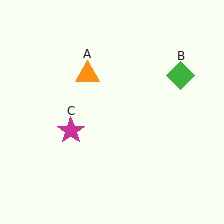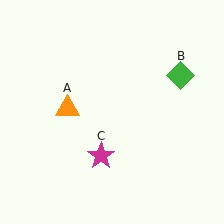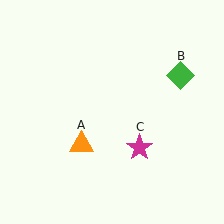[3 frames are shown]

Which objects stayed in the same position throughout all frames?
Green diamond (object B) remained stationary.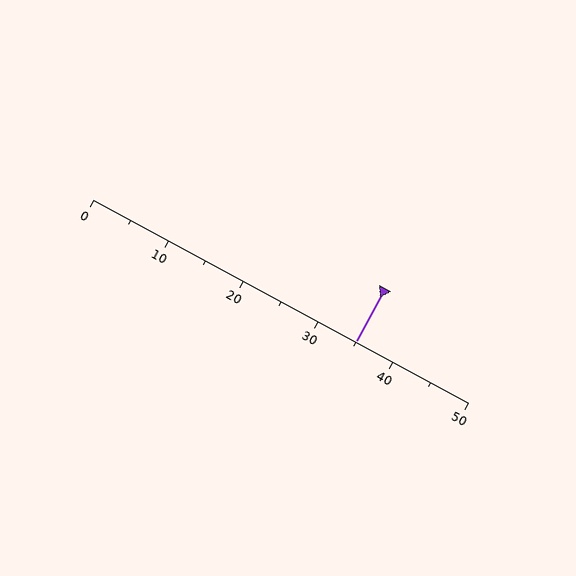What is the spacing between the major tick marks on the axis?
The major ticks are spaced 10 apart.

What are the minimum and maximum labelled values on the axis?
The axis runs from 0 to 50.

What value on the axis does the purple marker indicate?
The marker indicates approximately 35.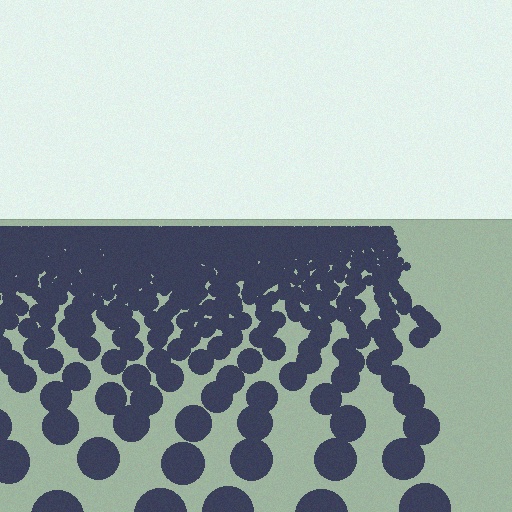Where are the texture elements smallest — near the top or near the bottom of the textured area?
Near the top.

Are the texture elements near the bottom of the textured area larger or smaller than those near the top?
Larger. Near the bottom, elements are closer to the viewer and appear at a bigger on-screen size.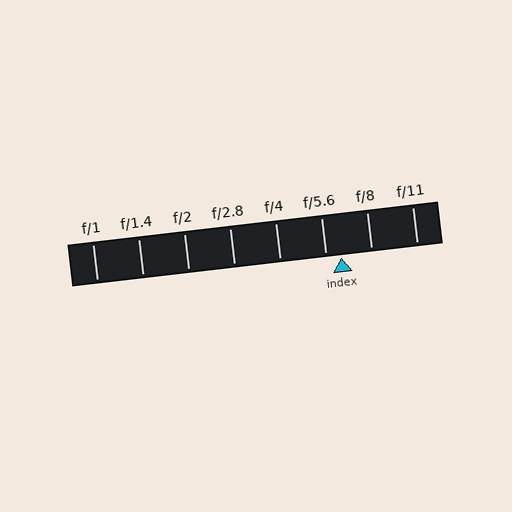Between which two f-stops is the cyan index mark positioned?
The index mark is between f/5.6 and f/8.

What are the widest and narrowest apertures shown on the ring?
The widest aperture shown is f/1 and the narrowest is f/11.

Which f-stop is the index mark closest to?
The index mark is closest to f/5.6.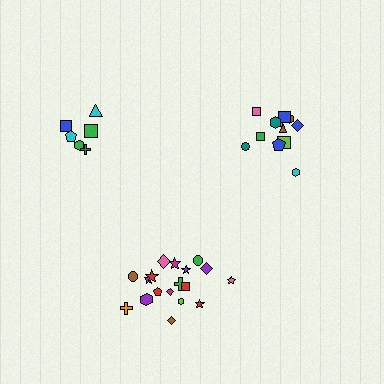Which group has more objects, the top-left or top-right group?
The top-right group.